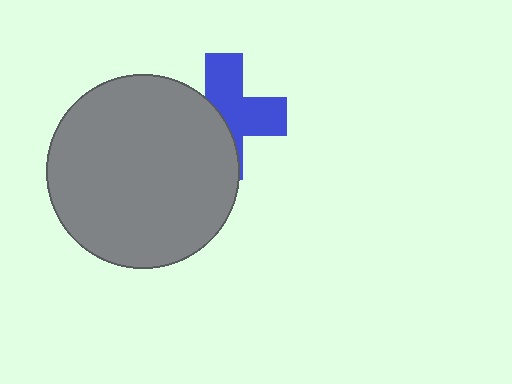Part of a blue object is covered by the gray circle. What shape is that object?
It is a cross.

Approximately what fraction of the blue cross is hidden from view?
Roughly 46% of the blue cross is hidden behind the gray circle.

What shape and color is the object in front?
The object in front is a gray circle.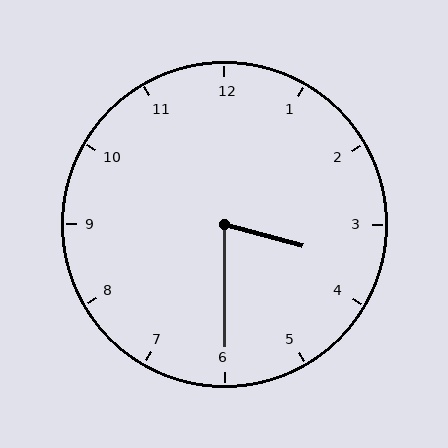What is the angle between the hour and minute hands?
Approximately 75 degrees.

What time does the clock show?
3:30.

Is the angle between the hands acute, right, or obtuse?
It is acute.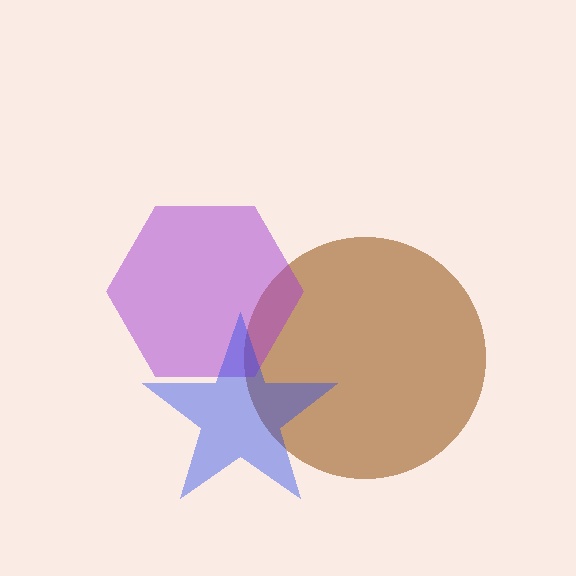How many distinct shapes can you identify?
There are 3 distinct shapes: a brown circle, a purple hexagon, a blue star.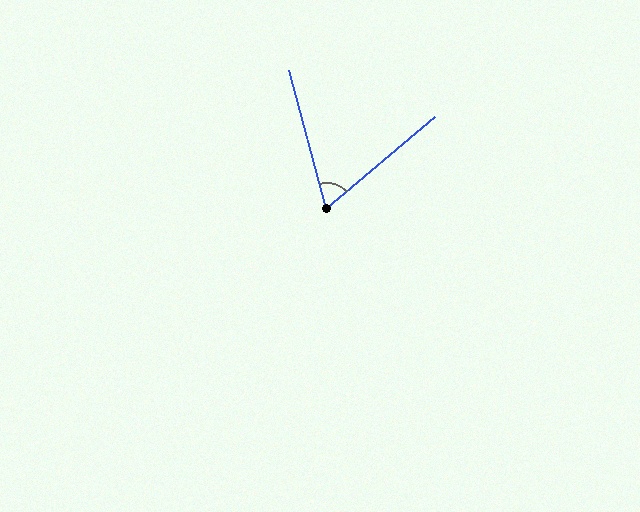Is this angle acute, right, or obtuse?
It is acute.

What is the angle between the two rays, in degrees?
Approximately 65 degrees.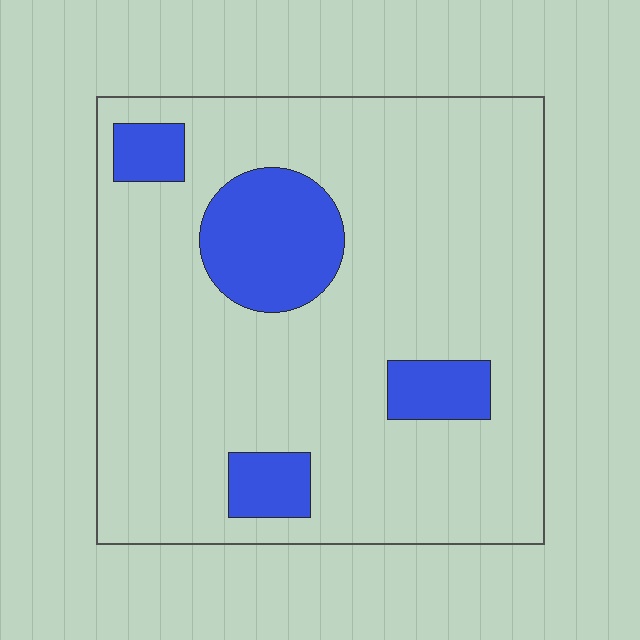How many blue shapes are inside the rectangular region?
4.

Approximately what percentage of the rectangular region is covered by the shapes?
Approximately 15%.